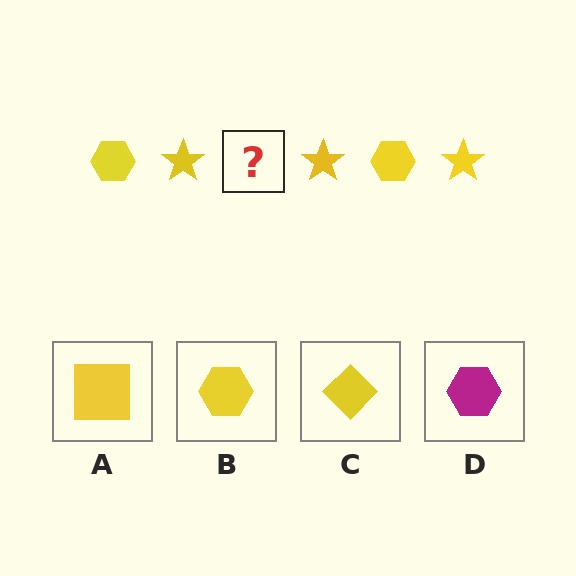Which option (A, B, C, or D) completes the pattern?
B.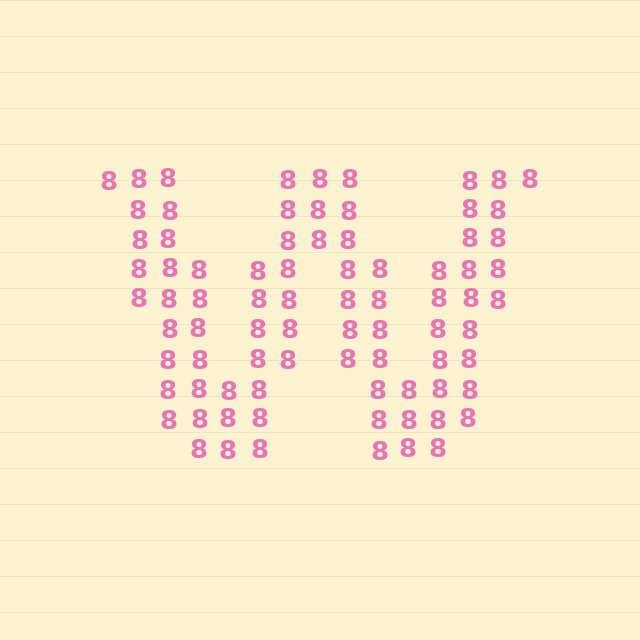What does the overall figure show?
The overall figure shows the letter W.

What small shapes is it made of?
It is made of small digit 8's.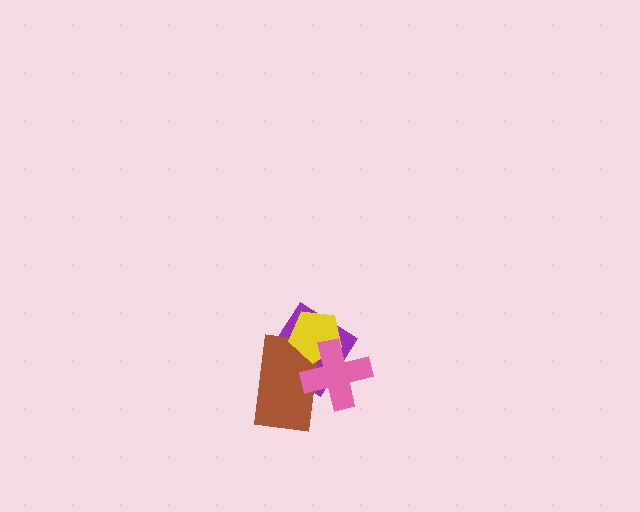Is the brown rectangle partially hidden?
Yes, it is partially covered by another shape.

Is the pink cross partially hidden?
No, no other shape covers it.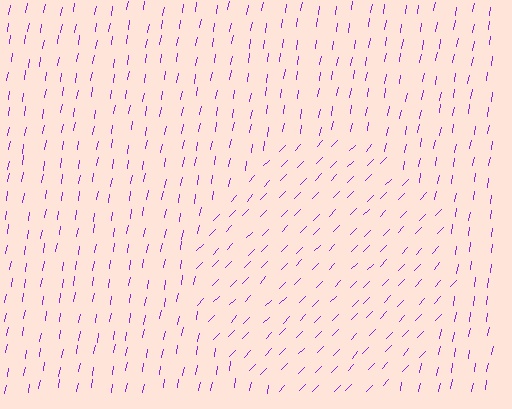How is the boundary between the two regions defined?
The boundary is defined purely by a change in line orientation (approximately 34 degrees difference). All lines are the same color and thickness.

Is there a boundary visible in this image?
Yes, there is a texture boundary formed by a change in line orientation.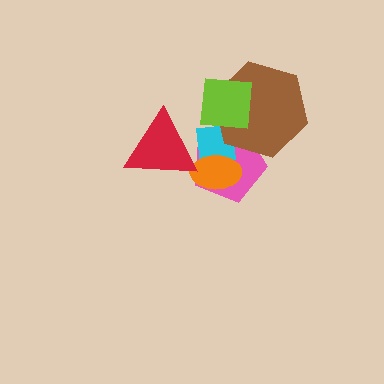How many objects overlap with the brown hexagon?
3 objects overlap with the brown hexagon.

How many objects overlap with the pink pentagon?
5 objects overlap with the pink pentagon.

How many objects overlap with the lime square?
3 objects overlap with the lime square.